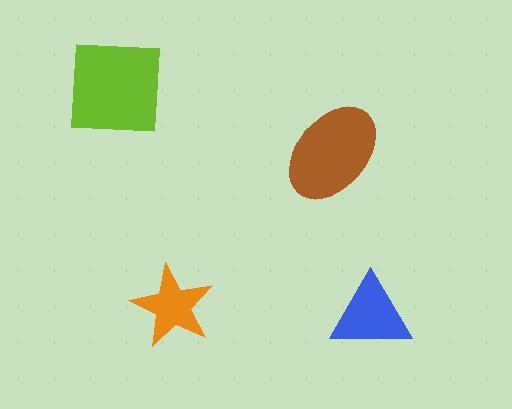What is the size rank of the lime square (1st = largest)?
1st.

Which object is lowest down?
The blue triangle is bottommost.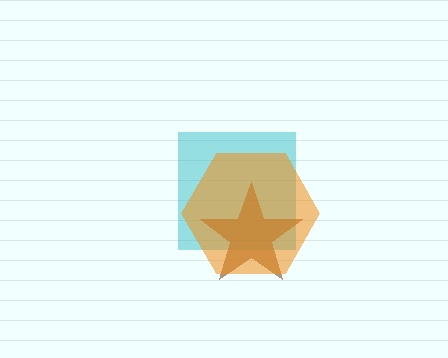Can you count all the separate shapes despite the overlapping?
Yes, there are 3 separate shapes.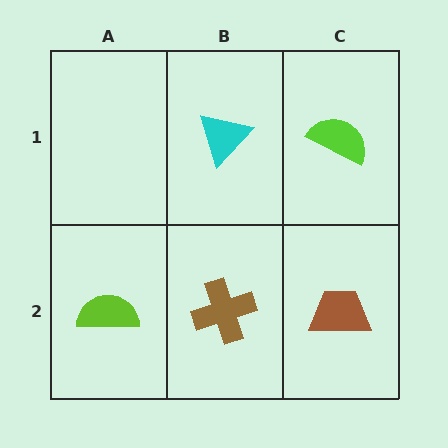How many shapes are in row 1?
2 shapes.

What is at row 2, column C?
A brown trapezoid.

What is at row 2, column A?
A lime semicircle.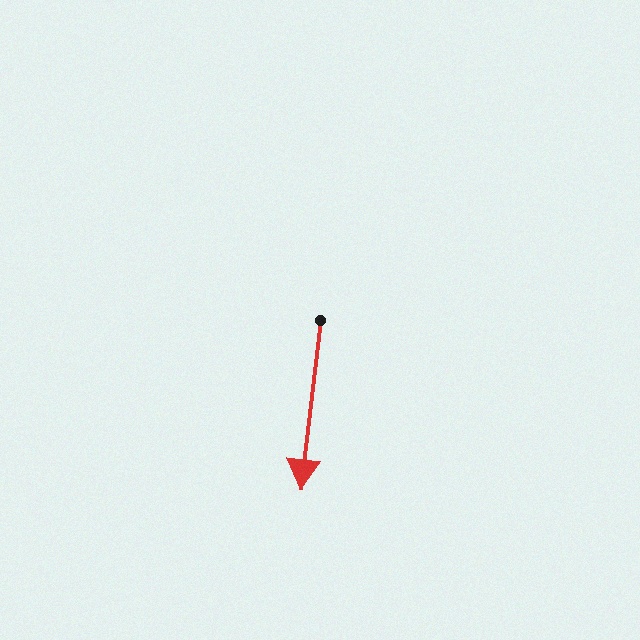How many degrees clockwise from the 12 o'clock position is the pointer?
Approximately 187 degrees.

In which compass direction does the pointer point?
South.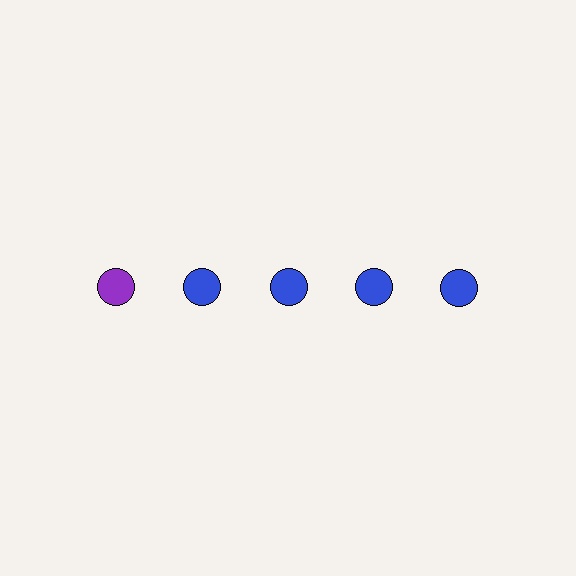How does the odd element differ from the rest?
It has a different color: purple instead of blue.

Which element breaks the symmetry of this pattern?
The purple circle in the top row, leftmost column breaks the symmetry. All other shapes are blue circles.